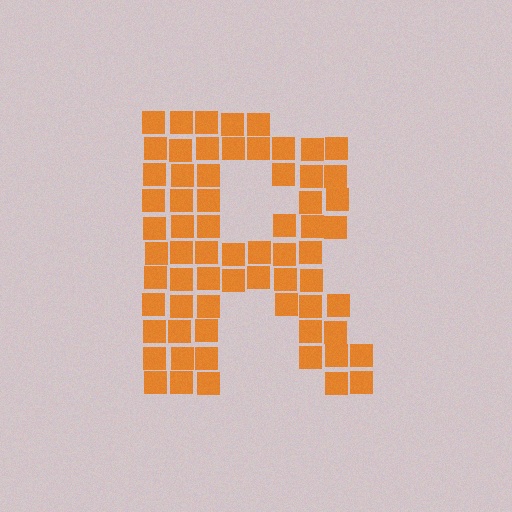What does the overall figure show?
The overall figure shows the letter R.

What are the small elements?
The small elements are squares.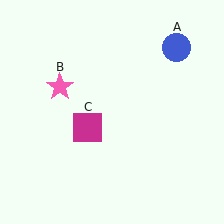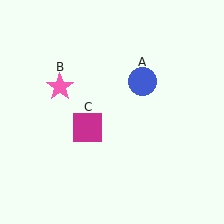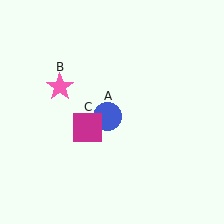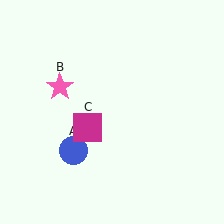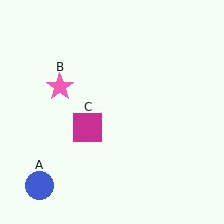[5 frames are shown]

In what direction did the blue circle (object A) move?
The blue circle (object A) moved down and to the left.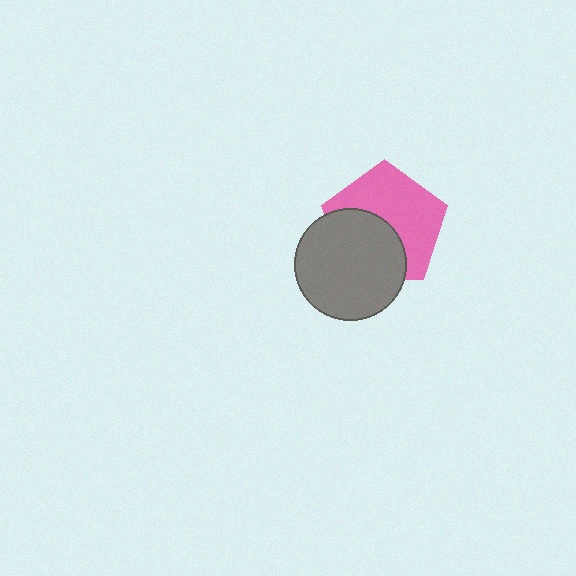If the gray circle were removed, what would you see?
You would see the complete pink pentagon.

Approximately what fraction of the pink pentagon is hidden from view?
Roughly 43% of the pink pentagon is hidden behind the gray circle.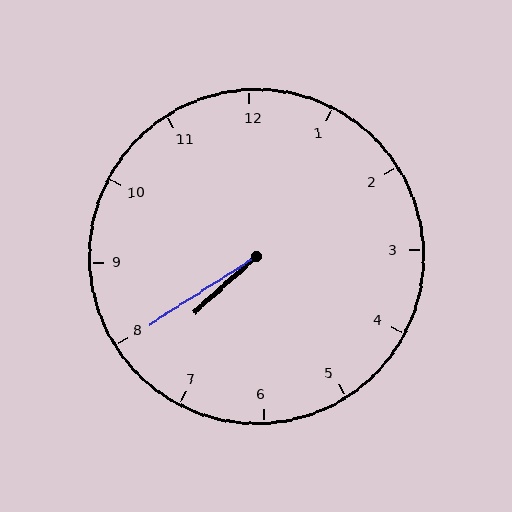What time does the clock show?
7:40.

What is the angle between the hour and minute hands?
Approximately 10 degrees.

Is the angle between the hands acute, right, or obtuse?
It is acute.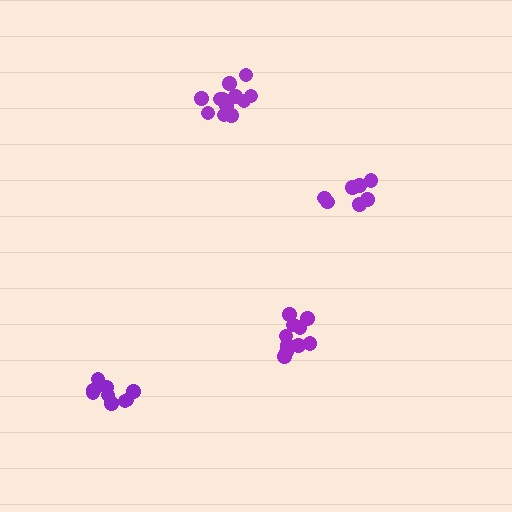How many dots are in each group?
Group 1: 7 dots, Group 2: 11 dots, Group 3: 9 dots, Group 4: 13 dots (40 total).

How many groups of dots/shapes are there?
There are 4 groups.